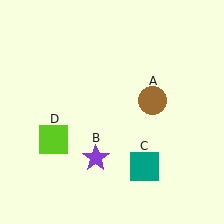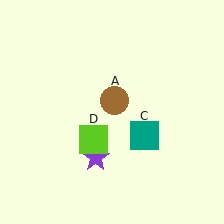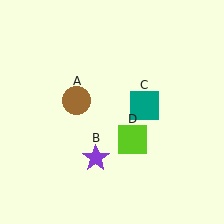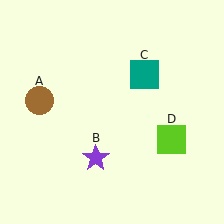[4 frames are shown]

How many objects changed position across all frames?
3 objects changed position: brown circle (object A), teal square (object C), lime square (object D).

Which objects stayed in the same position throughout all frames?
Purple star (object B) remained stationary.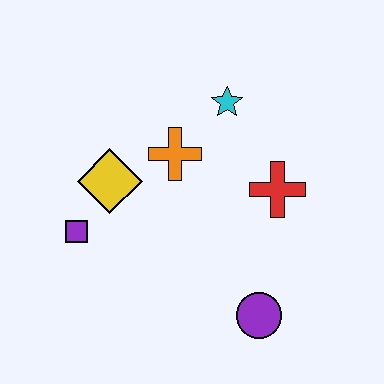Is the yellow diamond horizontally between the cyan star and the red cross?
No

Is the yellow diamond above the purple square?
Yes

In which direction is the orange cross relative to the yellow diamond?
The orange cross is to the right of the yellow diamond.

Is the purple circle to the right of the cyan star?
Yes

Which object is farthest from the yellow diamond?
The purple circle is farthest from the yellow diamond.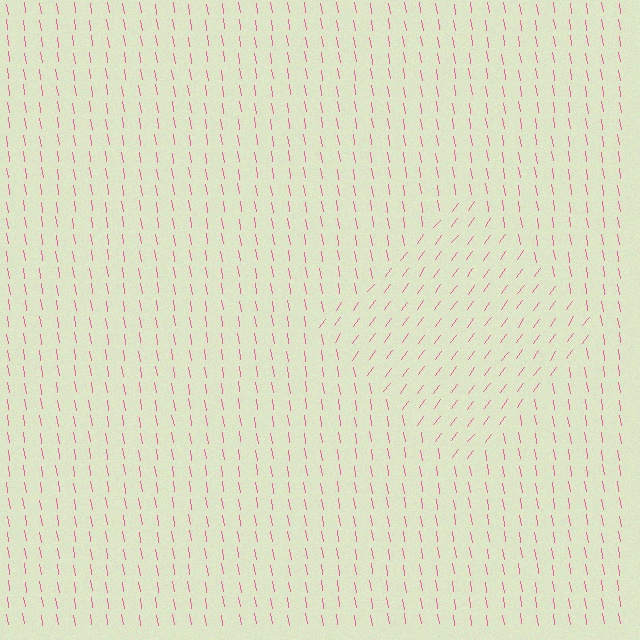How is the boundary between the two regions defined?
The boundary is defined purely by a change in line orientation (approximately 45 degrees difference). All lines are the same color and thickness.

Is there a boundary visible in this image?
Yes, there is a texture boundary formed by a change in line orientation.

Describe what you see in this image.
The image is filled with small pink line segments. A diamond region in the image has lines oriented differently from the surrounding lines, creating a visible texture boundary.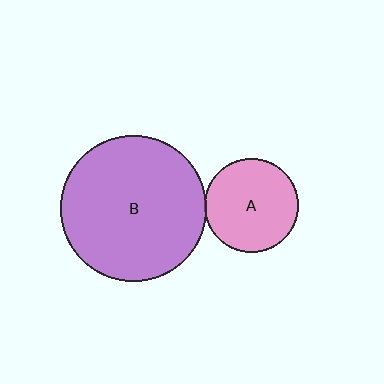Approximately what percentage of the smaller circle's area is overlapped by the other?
Approximately 5%.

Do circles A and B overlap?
Yes.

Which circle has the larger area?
Circle B (purple).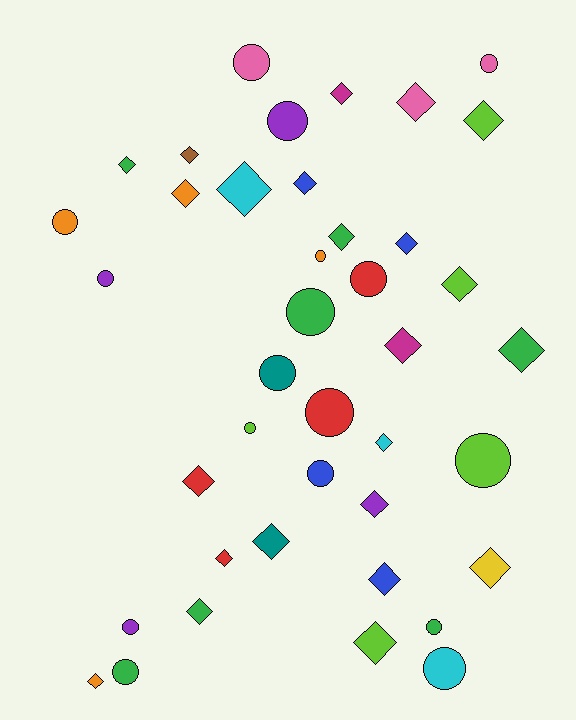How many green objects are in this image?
There are 7 green objects.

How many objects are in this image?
There are 40 objects.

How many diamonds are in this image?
There are 23 diamonds.